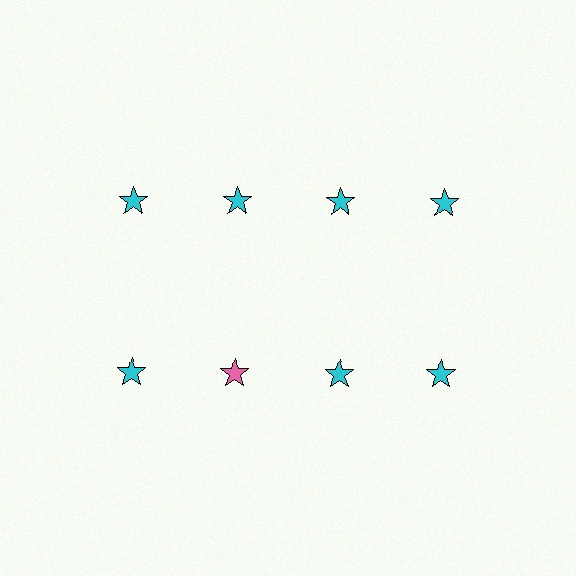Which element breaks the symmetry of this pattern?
The pink star in the second row, second from left column breaks the symmetry. All other shapes are cyan stars.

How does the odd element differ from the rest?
It has a different color: pink instead of cyan.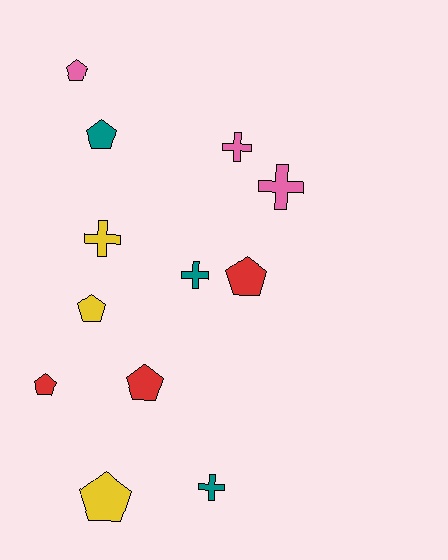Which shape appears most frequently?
Pentagon, with 7 objects.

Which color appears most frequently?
Teal, with 3 objects.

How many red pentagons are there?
There are 3 red pentagons.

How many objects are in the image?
There are 12 objects.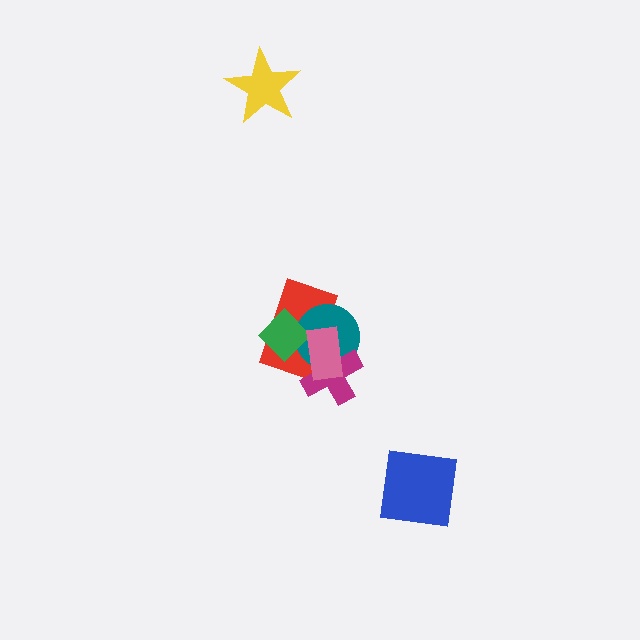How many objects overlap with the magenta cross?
3 objects overlap with the magenta cross.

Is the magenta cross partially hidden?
Yes, it is partially covered by another shape.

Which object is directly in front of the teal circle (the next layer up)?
The green diamond is directly in front of the teal circle.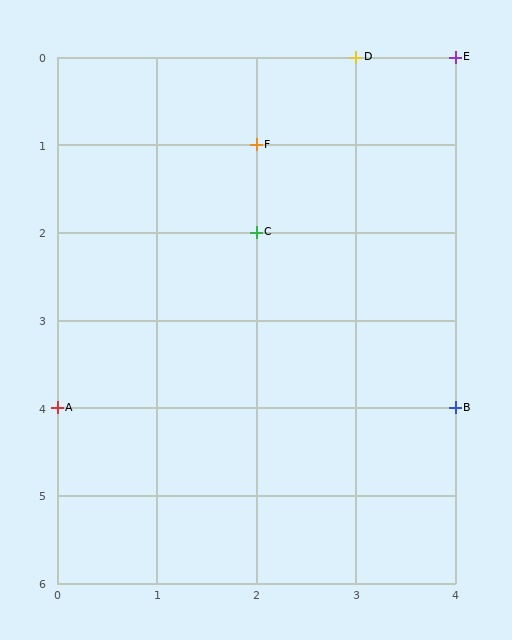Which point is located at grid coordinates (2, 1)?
Point F is at (2, 1).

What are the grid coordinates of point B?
Point B is at grid coordinates (4, 4).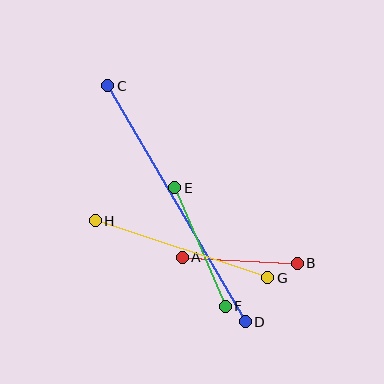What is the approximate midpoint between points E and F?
The midpoint is at approximately (200, 247) pixels.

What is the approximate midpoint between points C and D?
The midpoint is at approximately (176, 204) pixels.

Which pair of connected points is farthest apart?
Points C and D are farthest apart.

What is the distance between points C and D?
The distance is approximately 273 pixels.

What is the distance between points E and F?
The distance is approximately 129 pixels.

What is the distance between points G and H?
The distance is approximately 182 pixels.